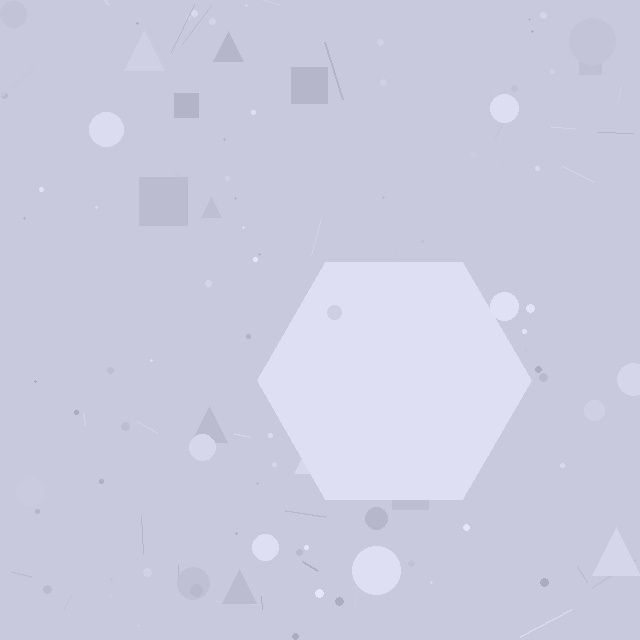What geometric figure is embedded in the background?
A hexagon is embedded in the background.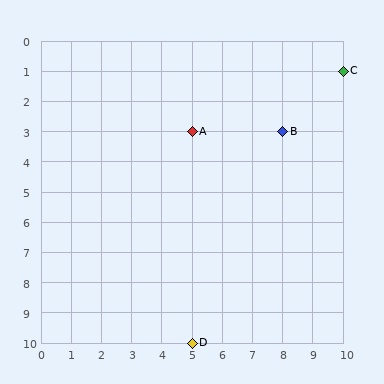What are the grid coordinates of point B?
Point B is at grid coordinates (8, 3).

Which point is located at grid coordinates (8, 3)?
Point B is at (8, 3).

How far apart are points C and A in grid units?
Points C and A are 5 columns and 2 rows apart (about 5.4 grid units diagonally).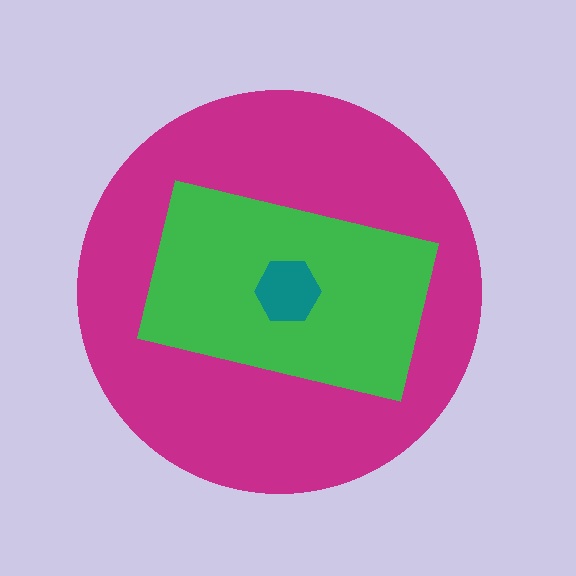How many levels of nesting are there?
3.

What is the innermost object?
The teal hexagon.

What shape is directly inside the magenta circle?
The green rectangle.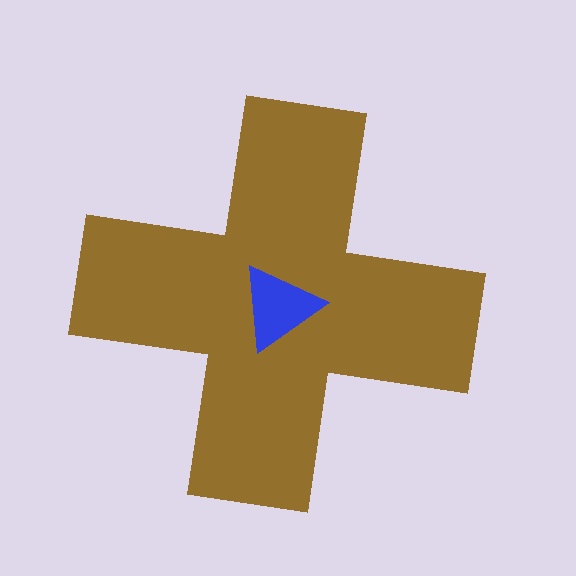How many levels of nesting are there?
2.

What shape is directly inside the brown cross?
The blue triangle.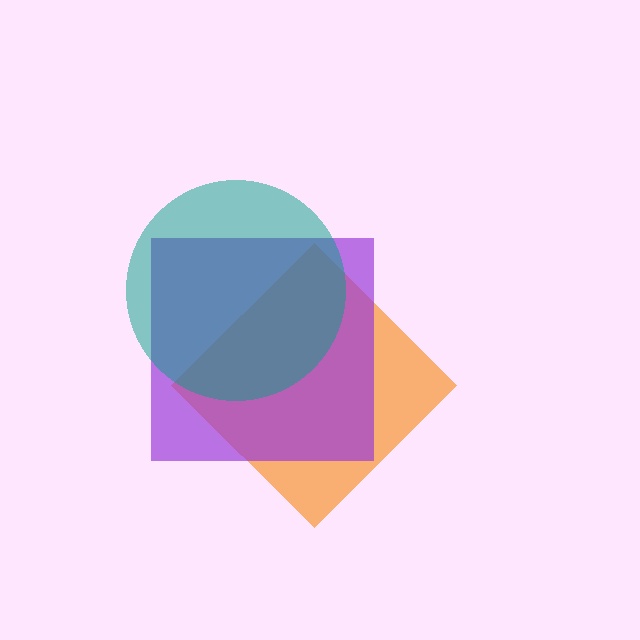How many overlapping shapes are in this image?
There are 3 overlapping shapes in the image.